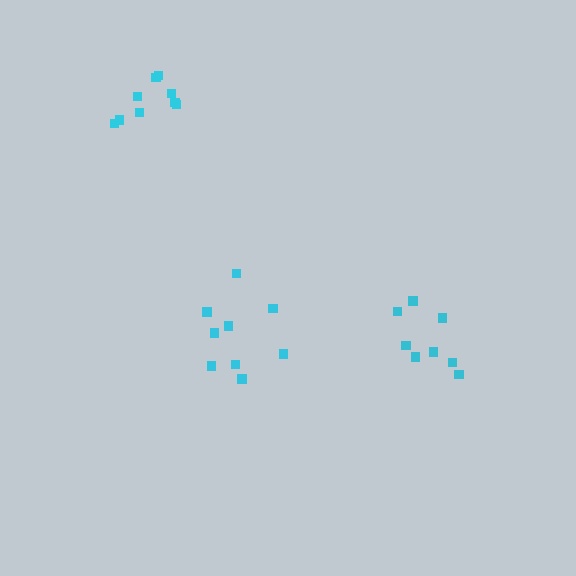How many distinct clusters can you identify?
There are 3 distinct clusters.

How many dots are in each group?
Group 1: 8 dots, Group 2: 9 dots, Group 3: 9 dots (26 total).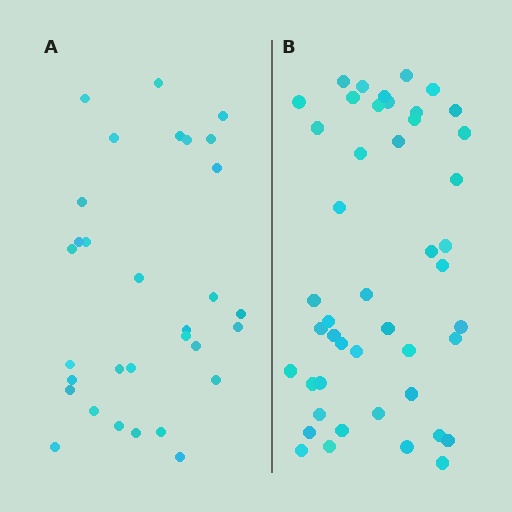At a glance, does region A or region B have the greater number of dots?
Region B (the right region) has more dots.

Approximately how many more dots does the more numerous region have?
Region B has approximately 15 more dots than region A.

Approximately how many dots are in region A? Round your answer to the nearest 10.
About 30 dots. (The exact count is 31, which rounds to 30.)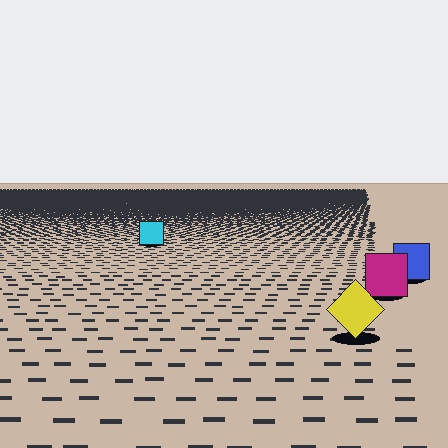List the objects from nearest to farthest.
From nearest to farthest: the yellow diamond, the magenta square, the blue square, the cyan square.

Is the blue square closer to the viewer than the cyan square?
Yes. The blue square is closer — you can tell from the texture gradient: the ground texture is coarser near it.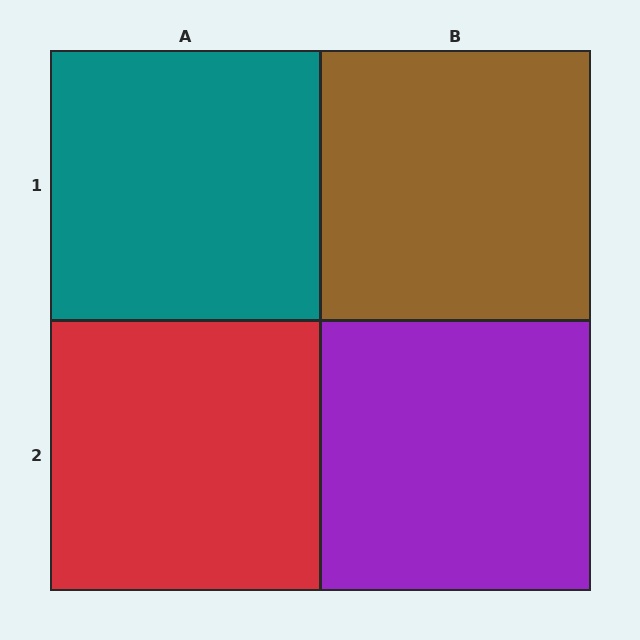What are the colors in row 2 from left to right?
Red, purple.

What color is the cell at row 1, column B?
Brown.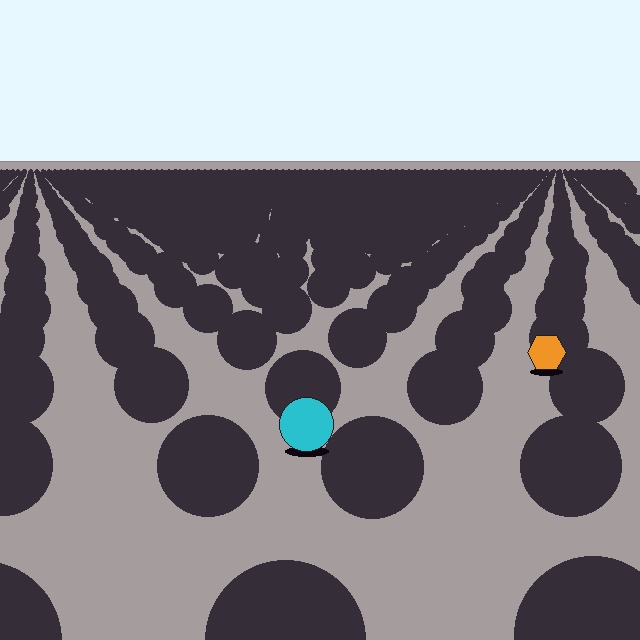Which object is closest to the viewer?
The cyan circle is closest. The texture marks near it are larger and more spread out.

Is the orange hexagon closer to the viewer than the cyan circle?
No. The cyan circle is closer — you can tell from the texture gradient: the ground texture is coarser near it.